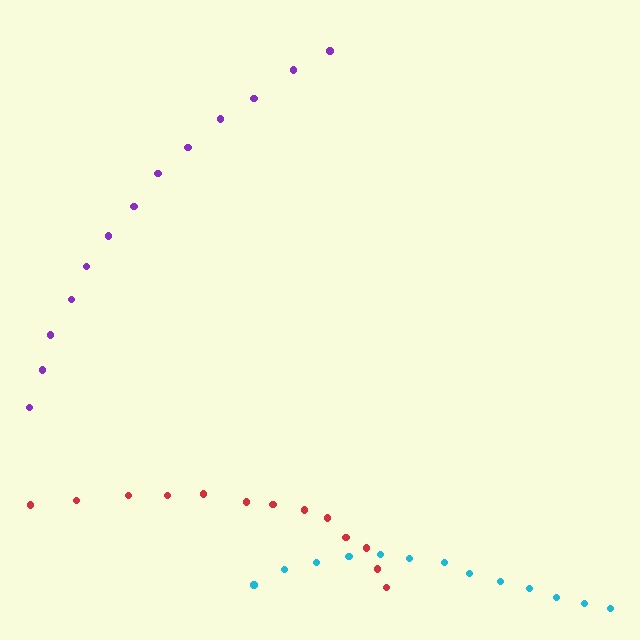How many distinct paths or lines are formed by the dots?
There are 3 distinct paths.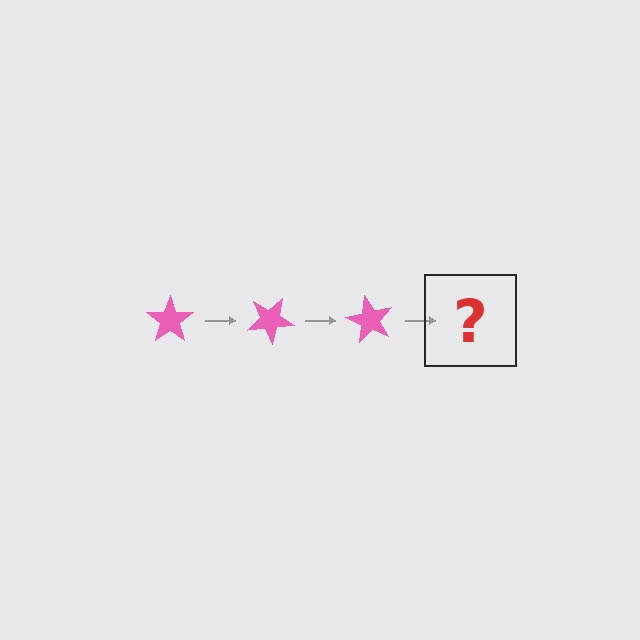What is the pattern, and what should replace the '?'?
The pattern is that the star rotates 30 degrees each step. The '?' should be a pink star rotated 90 degrees.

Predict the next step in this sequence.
The next step is a pink star rotated 90 degrees.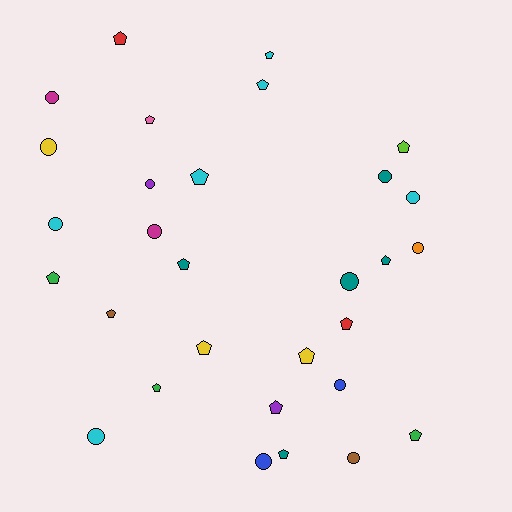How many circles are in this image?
There are 13 circles.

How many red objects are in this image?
There are 2 red objects.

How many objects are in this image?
There are 30 objects.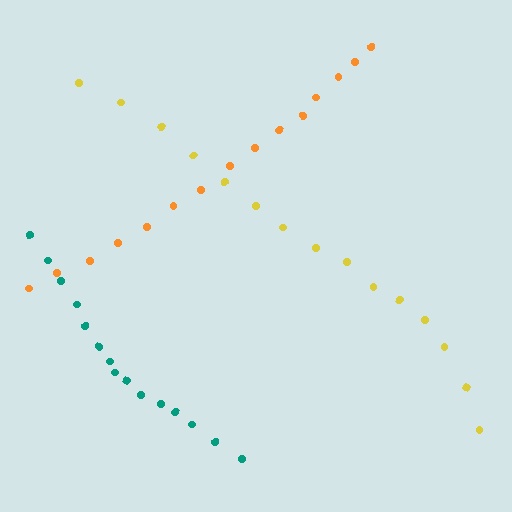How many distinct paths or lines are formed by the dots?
There are 3 distinct paths.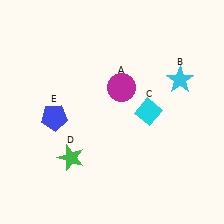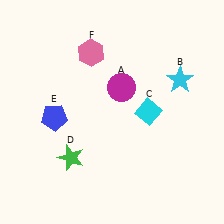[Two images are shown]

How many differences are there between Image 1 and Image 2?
There is 1 difference between the two images.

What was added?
A pink hexagon (F) was added in Image 2.